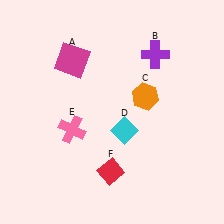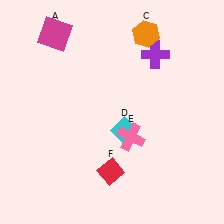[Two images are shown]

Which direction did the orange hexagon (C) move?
The orange hexagon (C) moved up.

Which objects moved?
The objects that moved are: the magenta square (A), the orange hexagon (C), the pink cross (E).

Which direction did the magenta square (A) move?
The magenta square (A) moved up.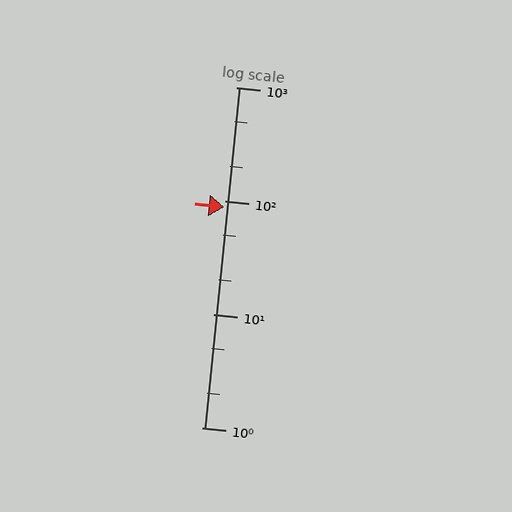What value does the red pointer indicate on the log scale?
The pointer indicates approximately 87.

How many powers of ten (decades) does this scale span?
The scale spans 3 decades, from 1 to 1000.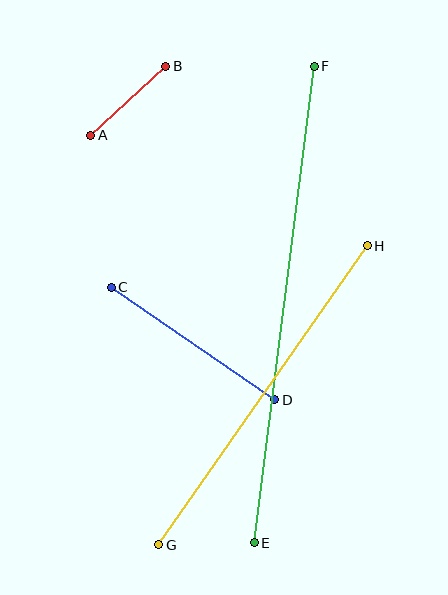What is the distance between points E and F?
The distance is approximately 480 pixels.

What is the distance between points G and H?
The distance is approximately 364 pixels.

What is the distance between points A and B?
The distance is approximately 102 pixels.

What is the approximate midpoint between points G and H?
The midpoint is at approximately (263, 395) pixels.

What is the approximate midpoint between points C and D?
The midpoint is at approximately (193, 344) pixels.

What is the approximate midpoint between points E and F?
The midpoint is at approximately (284, 304) pixels.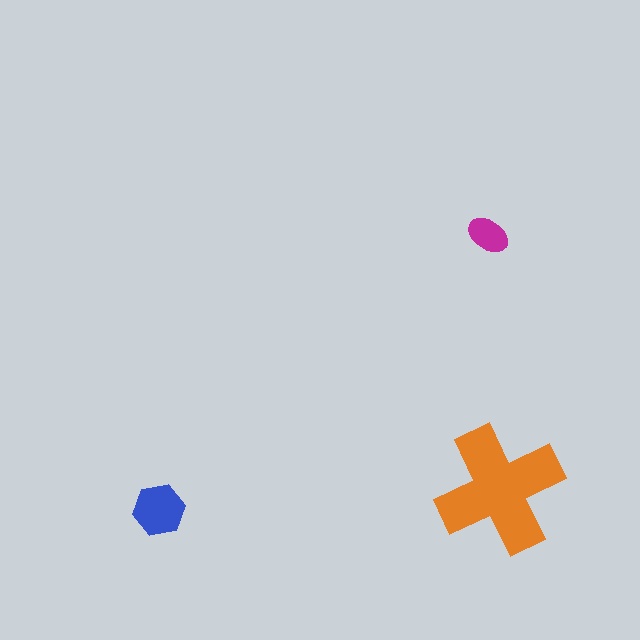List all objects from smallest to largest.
The magenta ellipse, the blue hexagon, the orange cross.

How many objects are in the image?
There are 3 objects in the image.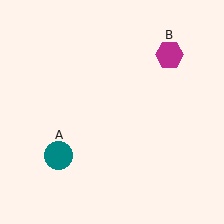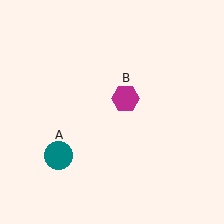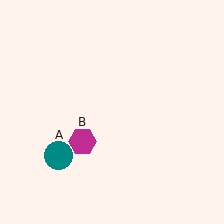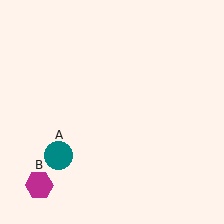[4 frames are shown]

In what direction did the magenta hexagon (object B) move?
The magenta hexagon (object B) moved down and to the left.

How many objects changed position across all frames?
1 object changed position: magenta hexagon (object B).